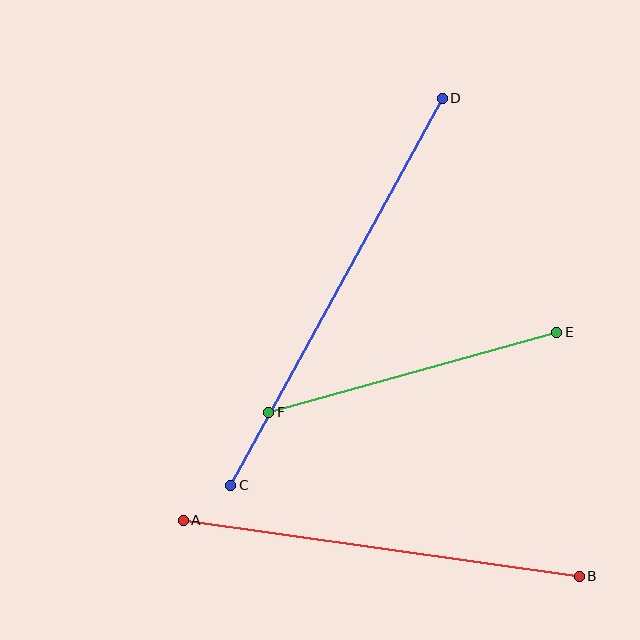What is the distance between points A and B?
The distance is approximately 400 pixels.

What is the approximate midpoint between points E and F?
The midpoint is at approximately (413, 372) pixels.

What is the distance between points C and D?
The distance is approximately 441 pixels.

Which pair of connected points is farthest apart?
Points C and D are farthest apart.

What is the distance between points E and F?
The distance is approximately 299 pixels.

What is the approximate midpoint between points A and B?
The midpoint is at approximately (381, 548) pixels.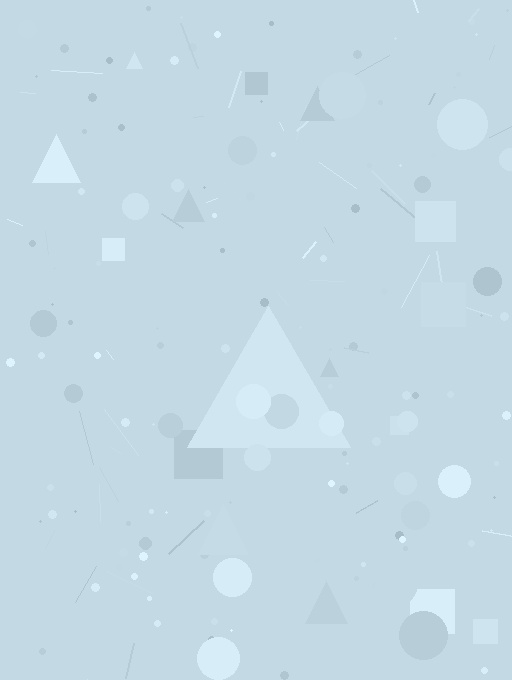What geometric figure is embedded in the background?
A triangle is embedded in the background.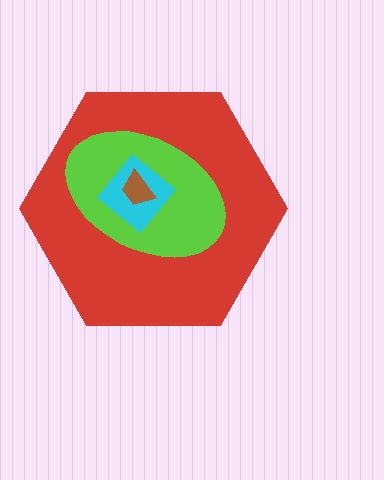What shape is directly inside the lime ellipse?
The cyan diamond.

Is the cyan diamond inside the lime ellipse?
Yes.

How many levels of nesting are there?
4.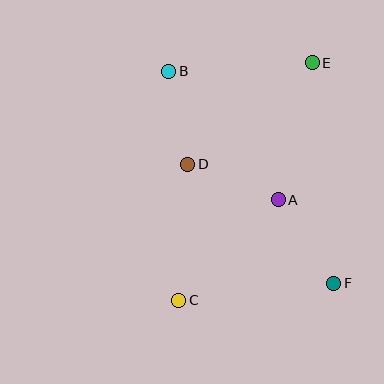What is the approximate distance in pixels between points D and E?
The distance between D and E is approximately 161 pixels.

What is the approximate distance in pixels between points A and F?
The distance between A and F is approximately 100 pixels.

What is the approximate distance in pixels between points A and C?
The distance between A and C is approximately 141 pixels.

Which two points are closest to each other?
Points B and D are closest to each other.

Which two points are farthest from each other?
Points C and E are farthest from each other.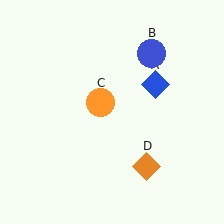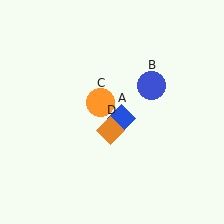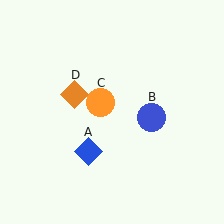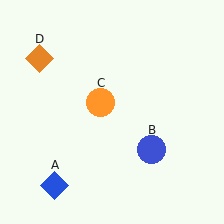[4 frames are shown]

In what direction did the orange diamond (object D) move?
The orange diamond (object D) moved up and to the left.